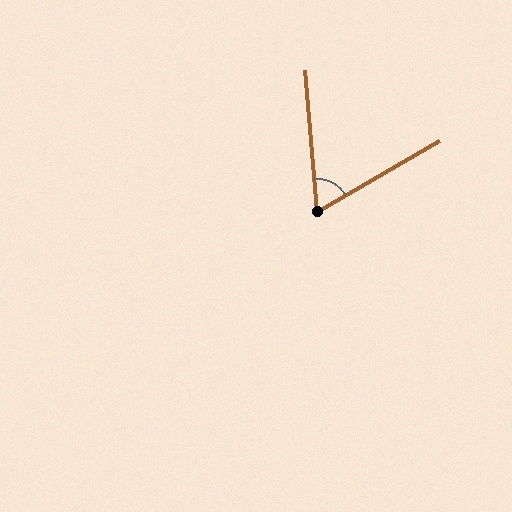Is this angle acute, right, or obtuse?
It is acute.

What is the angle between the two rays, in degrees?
Approximately 64 degrees.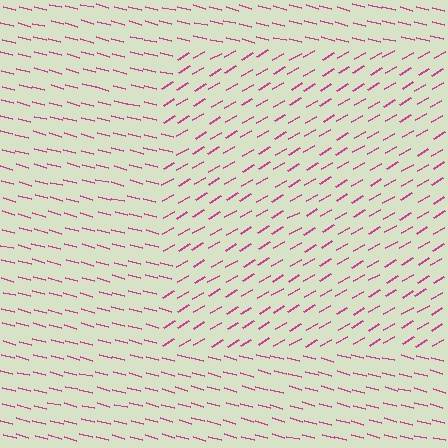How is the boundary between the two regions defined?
The boundary is defined purely by a change in line orientation (approximately 45 degrees difference). All lines are the same color and thickness.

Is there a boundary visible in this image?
Yes, there is a texture boundary formed by a change in line orientation.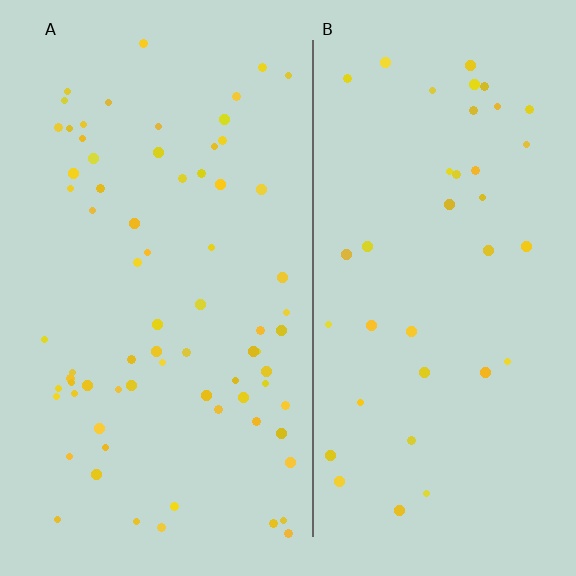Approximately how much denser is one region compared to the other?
Approximately 1.9× — region A over region B.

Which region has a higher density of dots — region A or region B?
A (the left).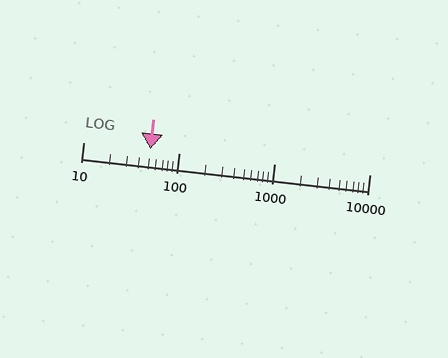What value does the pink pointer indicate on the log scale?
The pointer indicates approximately 50.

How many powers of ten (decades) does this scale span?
The scale spans 3 decades, from 10 to 10000.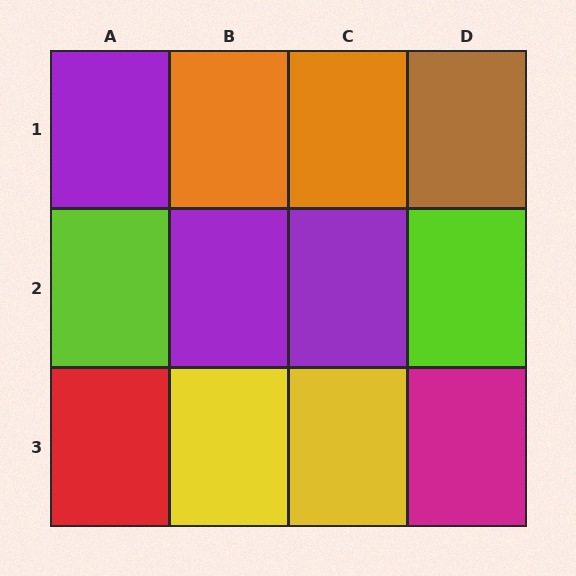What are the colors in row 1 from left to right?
Purple, orange, orange, brown.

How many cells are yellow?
2 cells are yellow.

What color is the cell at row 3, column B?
Yellow.